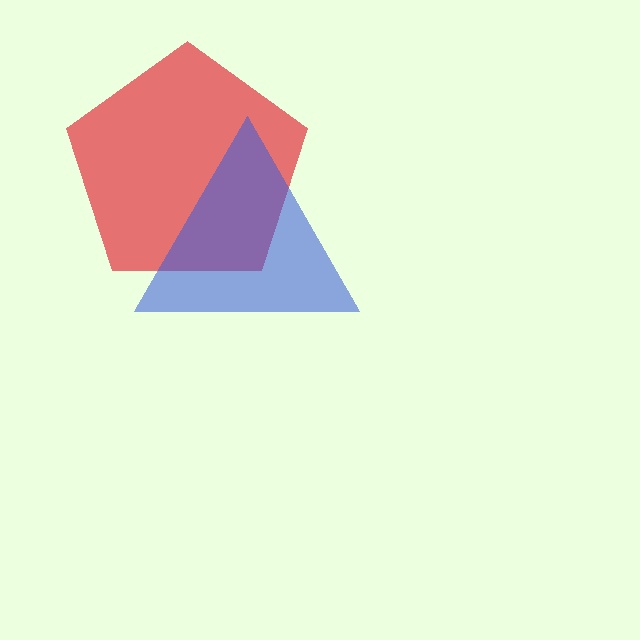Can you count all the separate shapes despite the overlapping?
Yes, there are 2 separate shapes.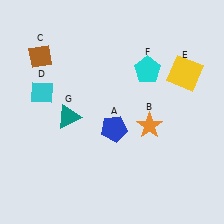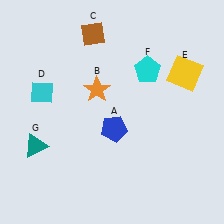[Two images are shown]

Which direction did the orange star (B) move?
The orange star (B) moved left.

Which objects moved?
The objects that moved are: the orange star (B), the brown diamond (C), the teal triangle (G).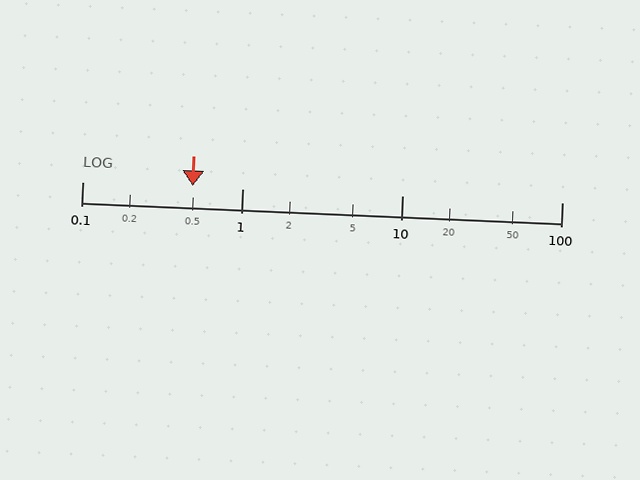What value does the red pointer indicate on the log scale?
The pointer indicates approximately 0.49.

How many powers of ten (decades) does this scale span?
The scale spans 3 decades, from 0.1 to 100.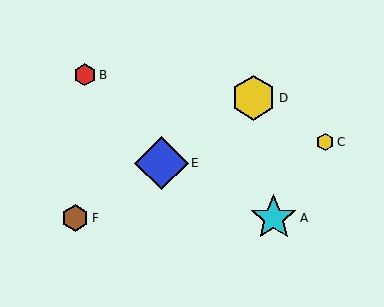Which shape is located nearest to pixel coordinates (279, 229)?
The cyan star (labeled A) at (274, 218) is nearest to that location.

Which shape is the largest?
The blue diamond (labeled E) is the largest.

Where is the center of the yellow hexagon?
The center of the yellow hexagon is at (254, 98).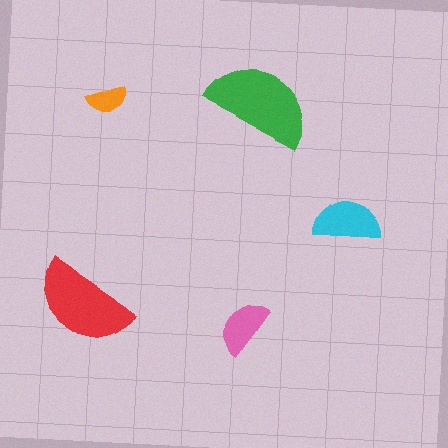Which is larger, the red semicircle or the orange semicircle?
The red one.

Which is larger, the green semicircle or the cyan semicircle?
The green one.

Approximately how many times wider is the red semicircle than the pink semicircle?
About 2 times wider.